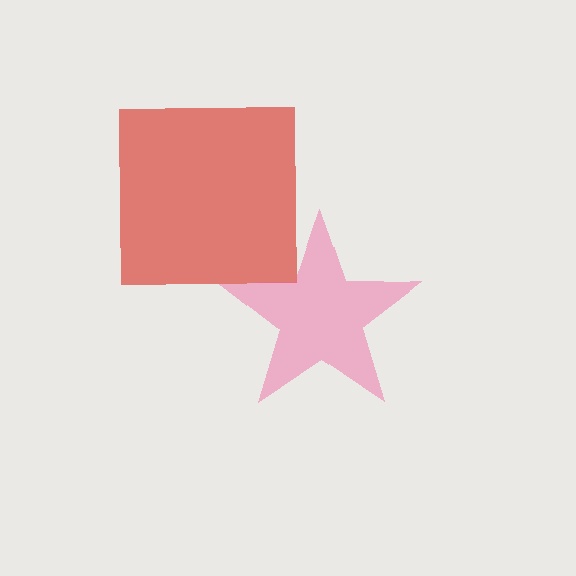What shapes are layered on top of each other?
The layered shapes are: a red square, a pink star.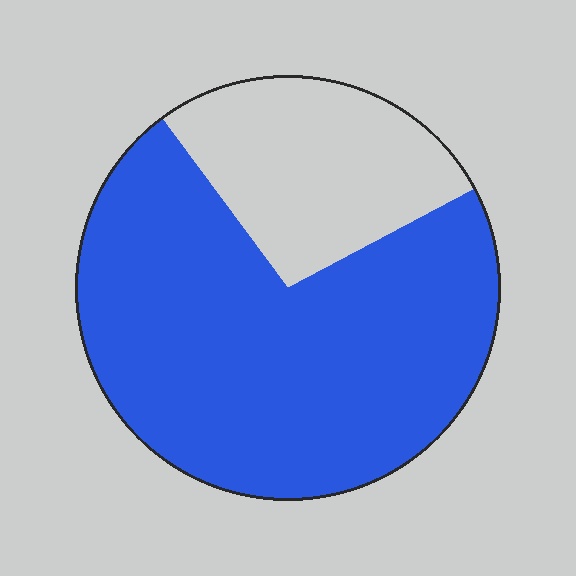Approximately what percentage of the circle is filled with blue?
Approximately 75%.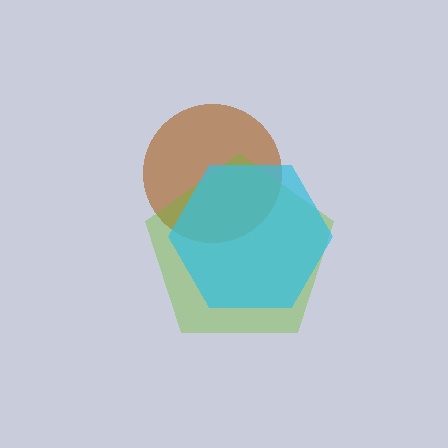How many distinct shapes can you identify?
There are 3 distinct shapes: a brown circle, a lime pentagon, a cyan hexagon.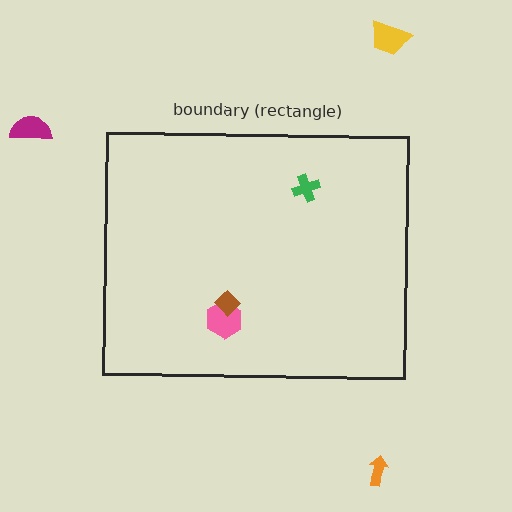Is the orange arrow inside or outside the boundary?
Outside.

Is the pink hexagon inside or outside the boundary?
Inside.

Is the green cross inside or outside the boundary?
Inside.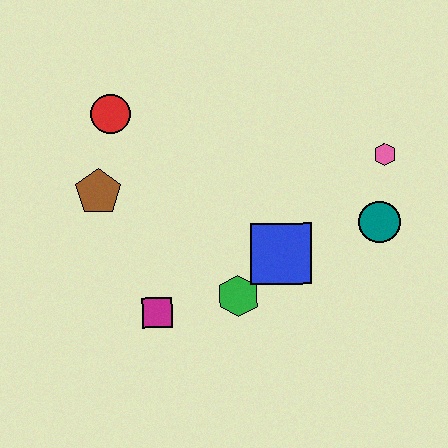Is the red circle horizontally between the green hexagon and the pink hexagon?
No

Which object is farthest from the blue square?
The red circle is farthest from the blue square.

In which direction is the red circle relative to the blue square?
The red circle is to the left of the blue square.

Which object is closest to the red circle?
The brown pentagon is closest to the red circle.